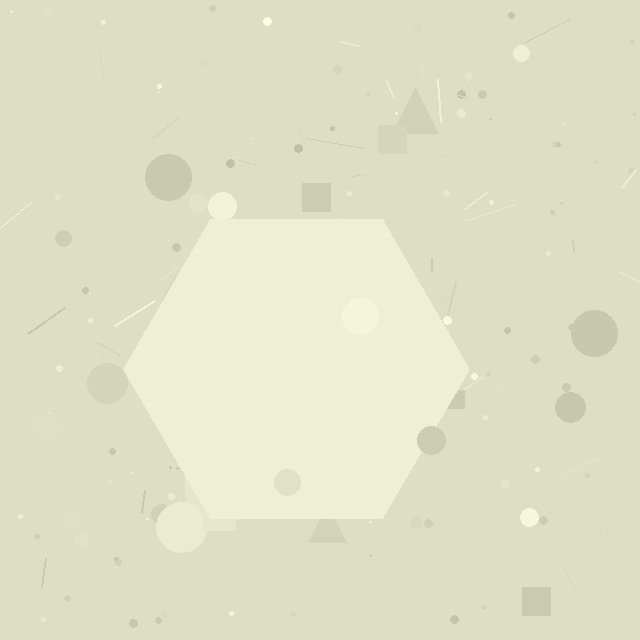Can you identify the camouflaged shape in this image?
The camouflaged shape is a hexagon.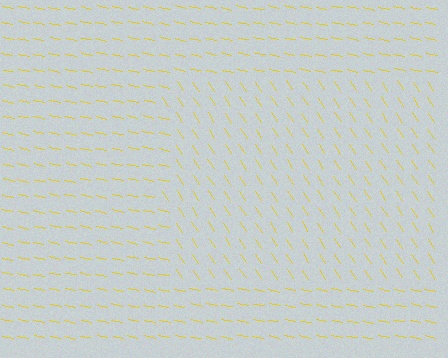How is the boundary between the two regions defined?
The boundary is defined purely by a change in line orientation (approximately 45 degrees difference). All lines are the same color and thickness.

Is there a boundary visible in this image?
Yes, there is a texture boundary formed by a change in line orientation.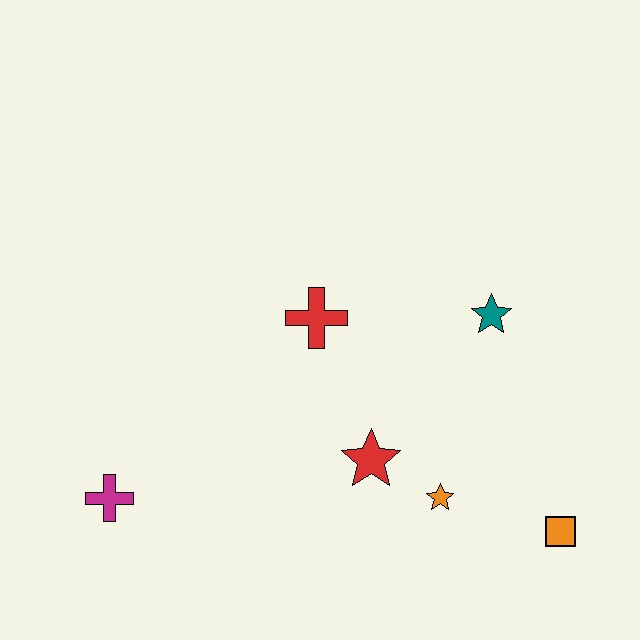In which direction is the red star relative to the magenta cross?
The red star is to the right of the magenta cross.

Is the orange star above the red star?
No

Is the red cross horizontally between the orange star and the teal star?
No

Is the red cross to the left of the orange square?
Yes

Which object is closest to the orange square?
The orange star is closest to the orange square.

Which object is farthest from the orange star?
The magenta cross is farthest from the orange star.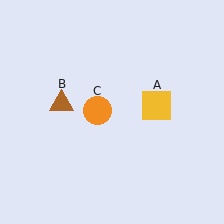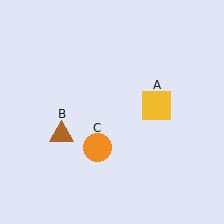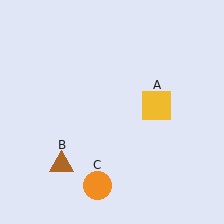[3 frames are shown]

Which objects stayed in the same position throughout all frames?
Yellow square (object A) remained stationary.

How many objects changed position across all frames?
2 objects changed position: brown triangle (object B), orange circle (object C).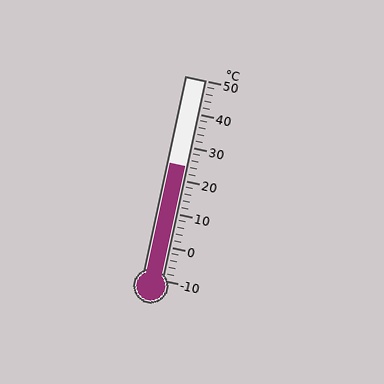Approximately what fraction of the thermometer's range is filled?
The thermometer is filled to approximately 55% of its range.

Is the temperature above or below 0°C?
The temperature is above 0°C.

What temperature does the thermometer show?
The thermometer shows approximately 24°C.